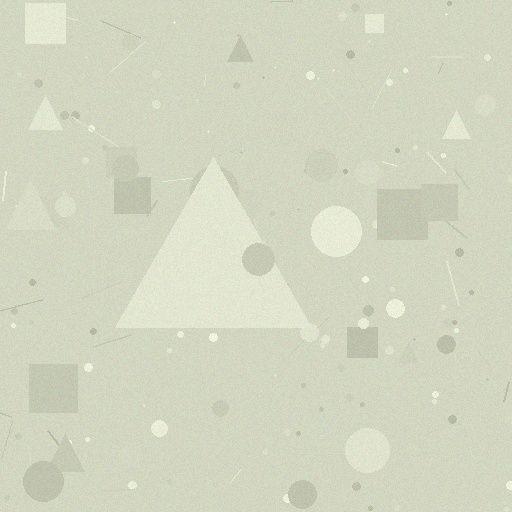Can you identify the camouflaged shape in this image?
The camouflaged shape is a triangle.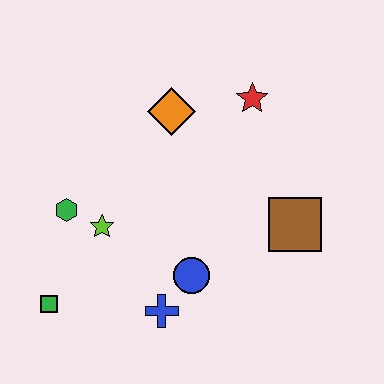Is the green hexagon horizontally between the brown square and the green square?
Yes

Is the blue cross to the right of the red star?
No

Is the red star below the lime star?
No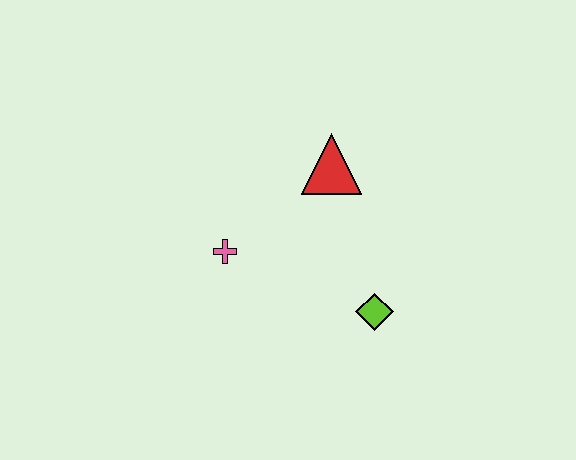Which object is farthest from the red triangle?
The lime diamond is farthest from the red triangle.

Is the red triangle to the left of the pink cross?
No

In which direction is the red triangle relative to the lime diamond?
The red triangle is above the lime diamond.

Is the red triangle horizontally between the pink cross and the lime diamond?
Yes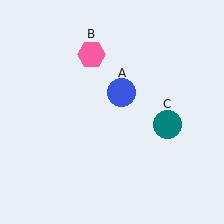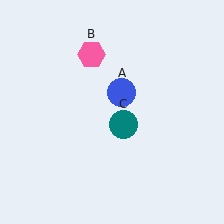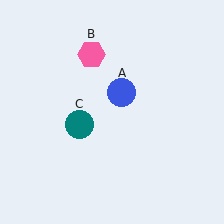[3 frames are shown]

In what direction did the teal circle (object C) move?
The teal circle (object C) moved left.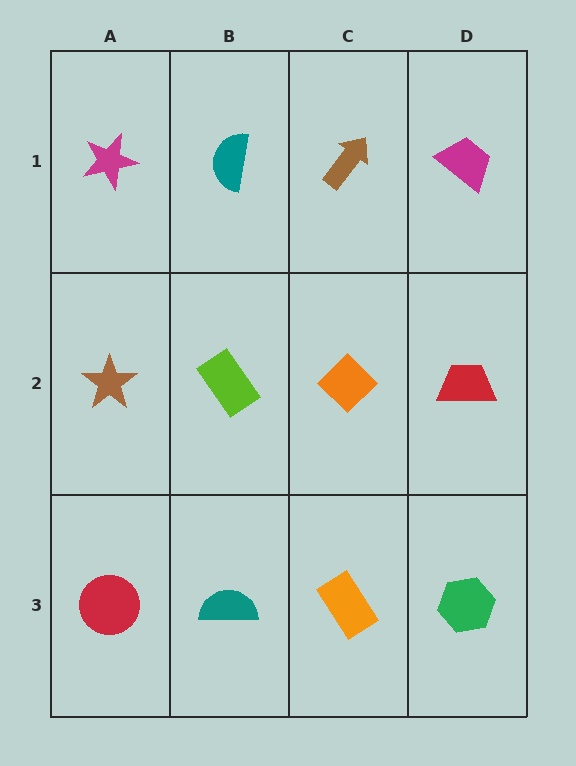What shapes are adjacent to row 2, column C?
A brown arrow (row 1, column C), an orange rectangle (row 3, column C), a lime rectangle (row 2, column B), a red trapezoid (row 2, column D).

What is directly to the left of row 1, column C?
A teal semicircle.